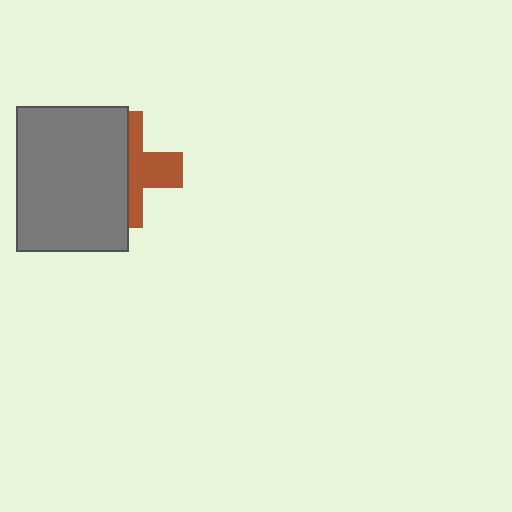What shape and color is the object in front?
The object in front is a gray rectangle.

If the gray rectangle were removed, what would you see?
You would see the complete brown cross.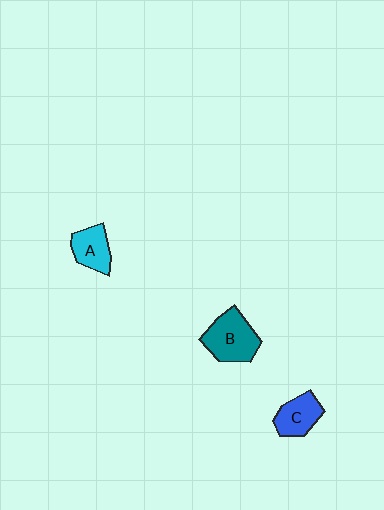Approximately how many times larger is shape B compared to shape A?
Approximately 1.5 times.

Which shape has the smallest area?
Shape A (cyan).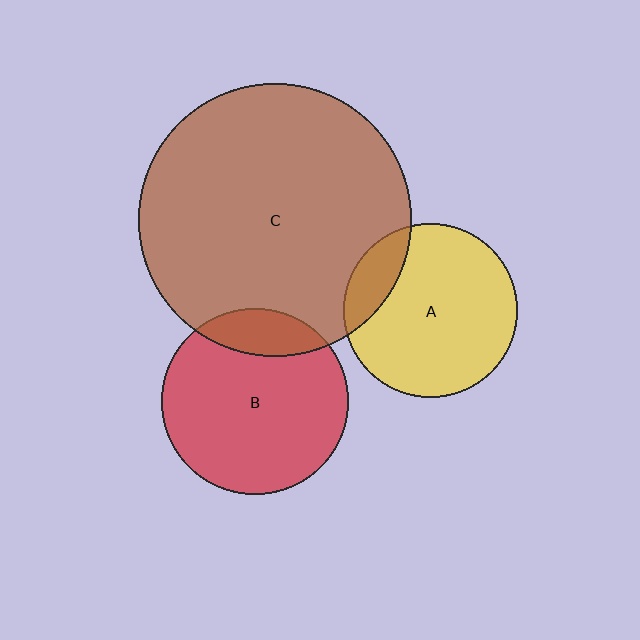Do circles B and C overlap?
Yes.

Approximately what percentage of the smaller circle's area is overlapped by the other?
Approximately 15%.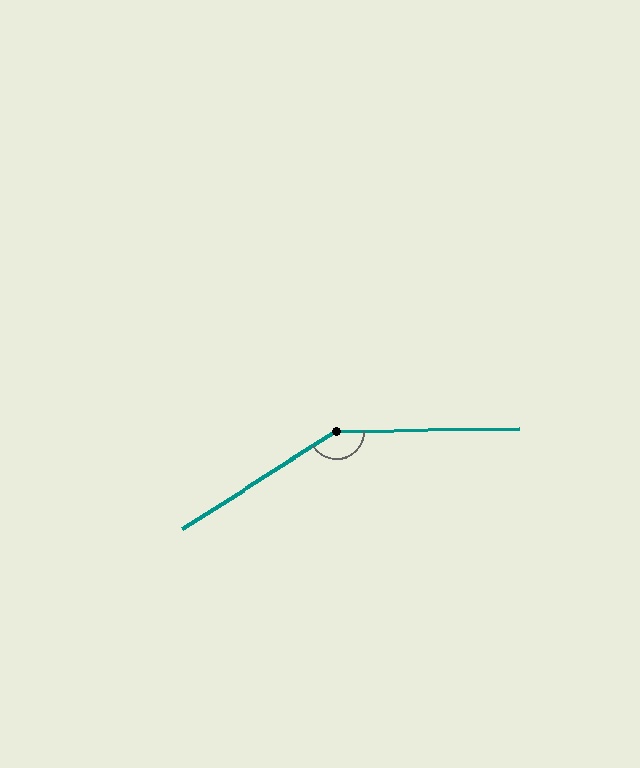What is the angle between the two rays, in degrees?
Approximately 149 degrees.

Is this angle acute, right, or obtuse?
It is obtuse.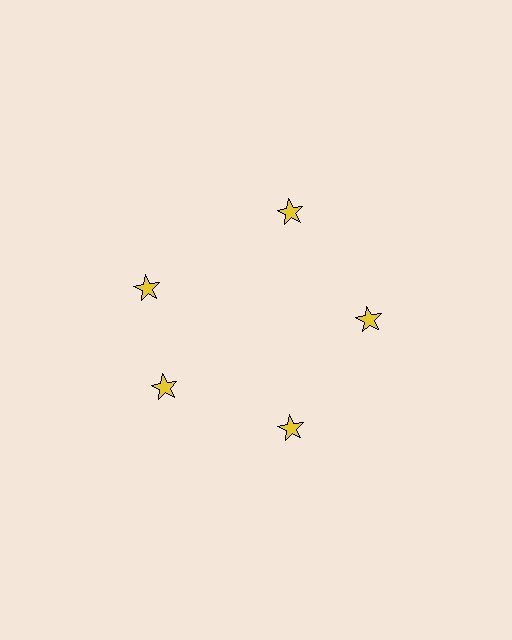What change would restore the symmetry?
The symmetry would be restored by rotating it back into even spacing with its neighbors so that all 5 stars sit at equal angles and equal distance from the center.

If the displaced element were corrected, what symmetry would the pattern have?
It would have 5-fold rotational symmetry — the pattern would map onto itself every 72 degrees.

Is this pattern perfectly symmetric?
No. The 5 yellow stars are arranged in a ring, but one element near the 10 o'clock position is rotated out of alignment along the ring, breaking the 5-fold rotational symmetry.